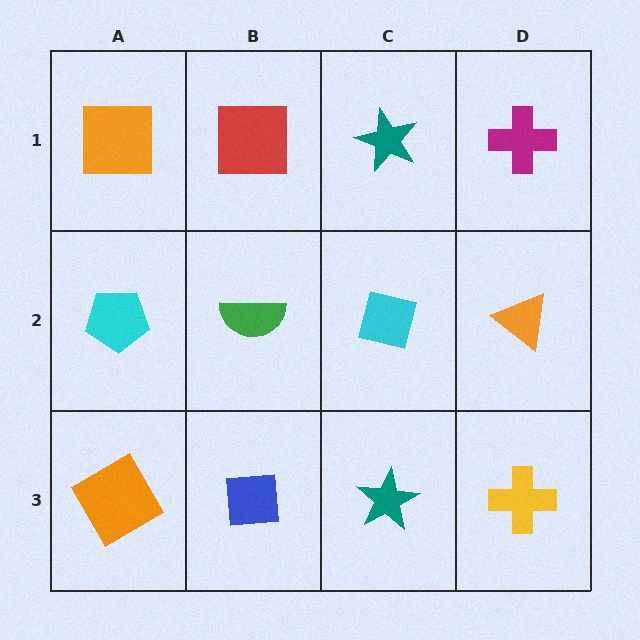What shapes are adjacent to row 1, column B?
A green semicircle (row 2, column B), an orange square (row 1, column A), a teal star (row 1, column C).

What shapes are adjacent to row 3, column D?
An orange triangle (row 2, column D), a teal star (row 3, column C).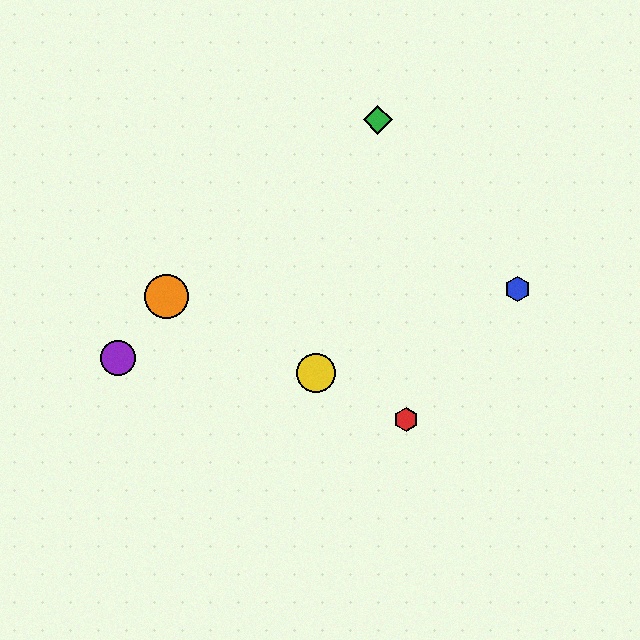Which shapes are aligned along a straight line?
The red hexagon, the yellow circle, the orange circle are aligned along a straight line.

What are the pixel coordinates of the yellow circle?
The yellow circle is at (316, 373).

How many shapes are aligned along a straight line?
3 shapes (the red hexagon, the yellow circle, the orange circle) are aligned along a straight line.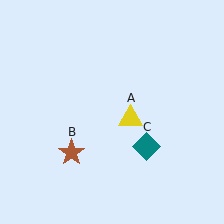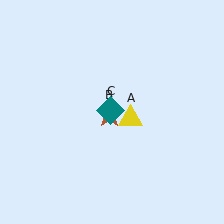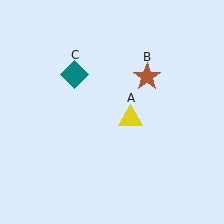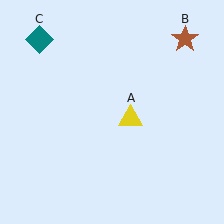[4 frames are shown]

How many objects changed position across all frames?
2 objects changed position: brown star (object B), teal diamond (object C).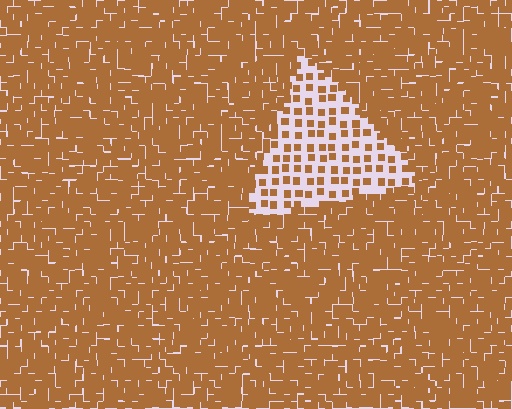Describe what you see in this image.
The image contains small brown elements arranged at two different densities. A triangle-shaped region is visible where the elements are less densely packed than the surrounding area.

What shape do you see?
I see a triangle.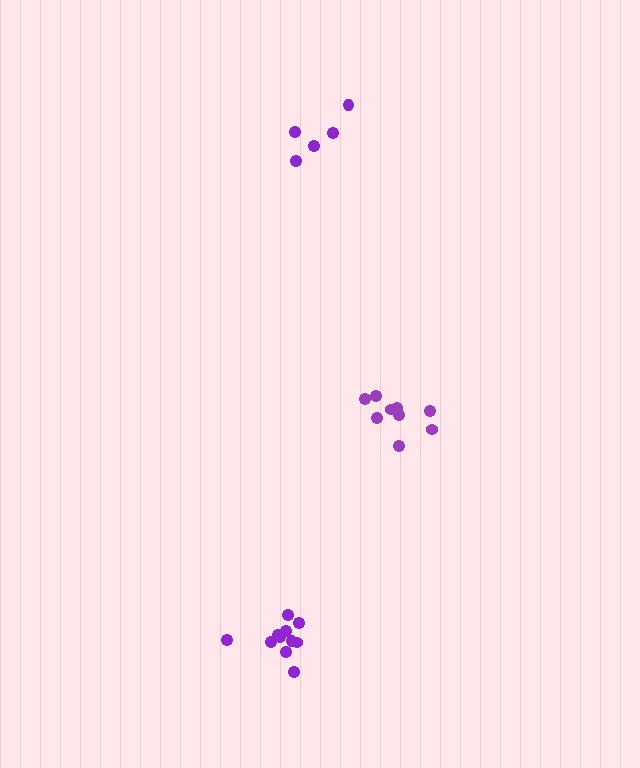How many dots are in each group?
Group 1: 9 dots, Group 2: 11 dots, Group 3: 5 dots (25 total).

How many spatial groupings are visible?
There are 3 spatial groupings.